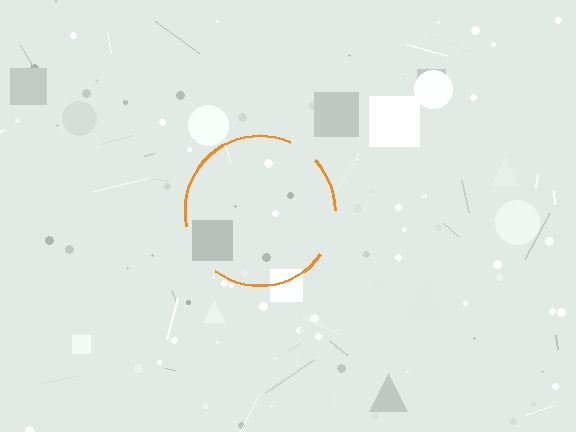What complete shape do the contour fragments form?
The contour fragments form a circle.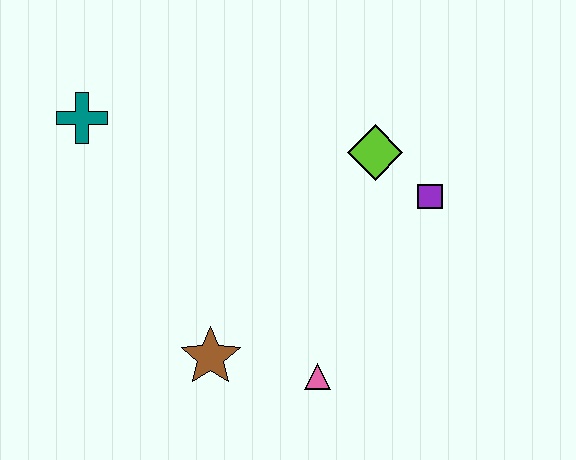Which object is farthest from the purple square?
The teal cross is farthest from the purple square.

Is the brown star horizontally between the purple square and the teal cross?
Yes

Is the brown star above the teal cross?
No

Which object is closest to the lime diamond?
The purple square is closest to the lime diamond.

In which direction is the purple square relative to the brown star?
The purple square is to the right of the brown star.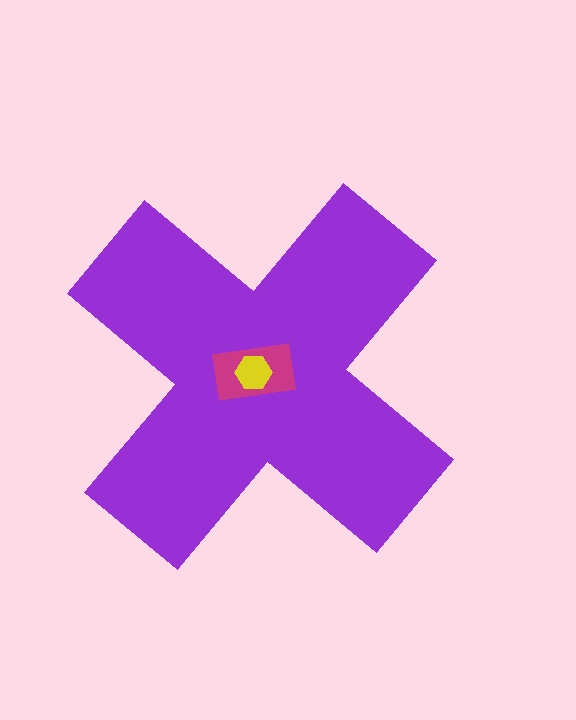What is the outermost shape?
The purple cross.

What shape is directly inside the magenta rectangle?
The yellow hexagon.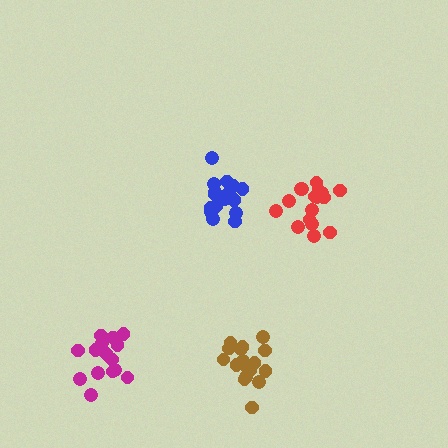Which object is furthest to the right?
The red cluster is rightmost.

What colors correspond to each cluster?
The clusters are colored: blue, red, brown, magenta.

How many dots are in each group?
Group 1: 17 dots, Group 2: 17 dots, Group 3: 17 dots, Group 4: 16 dots (67 total).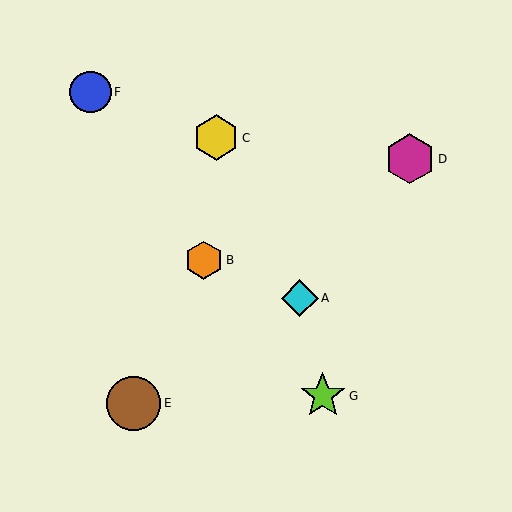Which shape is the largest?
The brown circle (labeled E) is the largest.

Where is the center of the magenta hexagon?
The center of the magenta hexagon is at (410, 159).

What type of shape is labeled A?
Shape A is a cyan diamond.